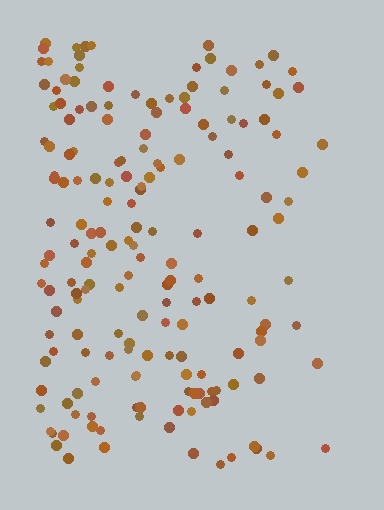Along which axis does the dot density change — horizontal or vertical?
Horizontal.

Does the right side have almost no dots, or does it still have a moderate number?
Still a moderate number, just noticeably fewer than the left.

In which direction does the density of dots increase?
From right to left, with the left side densest.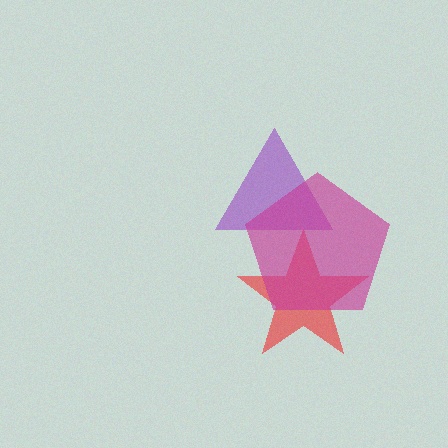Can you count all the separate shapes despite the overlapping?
Yes, there are 3 separate shapes.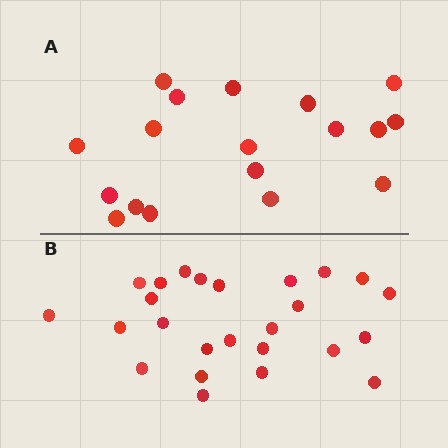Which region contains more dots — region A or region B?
Region B (the bottom region) has more dots.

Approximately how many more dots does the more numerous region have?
Region B has roughly 8 or so more dots than region A.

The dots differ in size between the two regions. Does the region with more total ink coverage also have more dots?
No. Region A has more total ink coverage because its dots are larger, but region B actually contains more individual dots. Total area can be misleading — the number of items is what matters here.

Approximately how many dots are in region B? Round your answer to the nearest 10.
About 20 dots. (The exact count is 25, which rounds to 20.)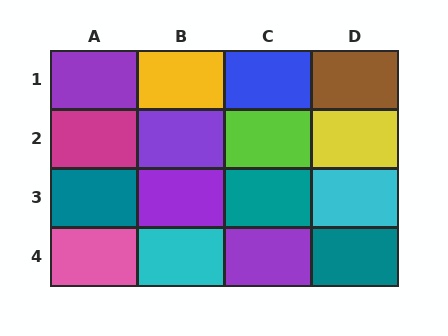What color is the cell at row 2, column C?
Lime.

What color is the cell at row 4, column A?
Pink.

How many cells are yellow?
2 cells are yellow.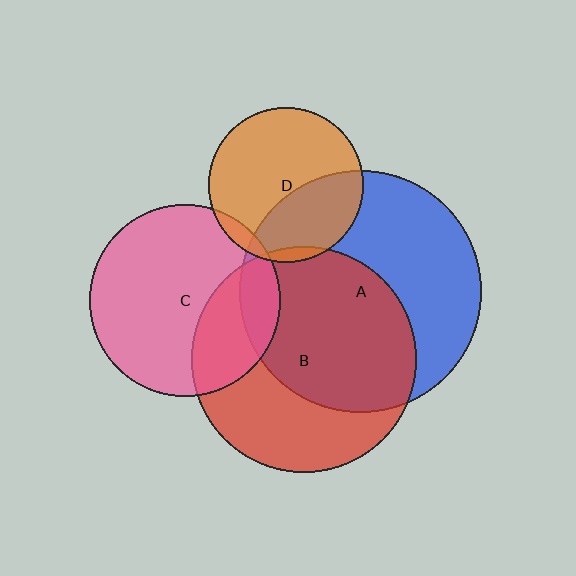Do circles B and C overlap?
Yes.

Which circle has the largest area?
Circle A (blue).